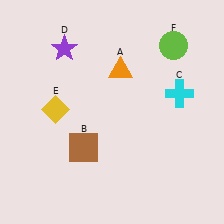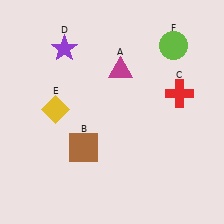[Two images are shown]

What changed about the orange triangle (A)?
In Image 1, A is orange. In Image 2, it changed to magenta.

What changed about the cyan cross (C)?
In Image 1, C is cyan. In Image 2, it changed to red.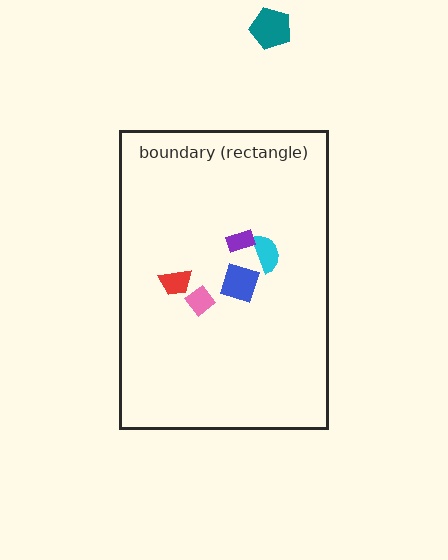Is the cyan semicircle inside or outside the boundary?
Inside.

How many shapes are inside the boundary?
5 inside, 1 outside.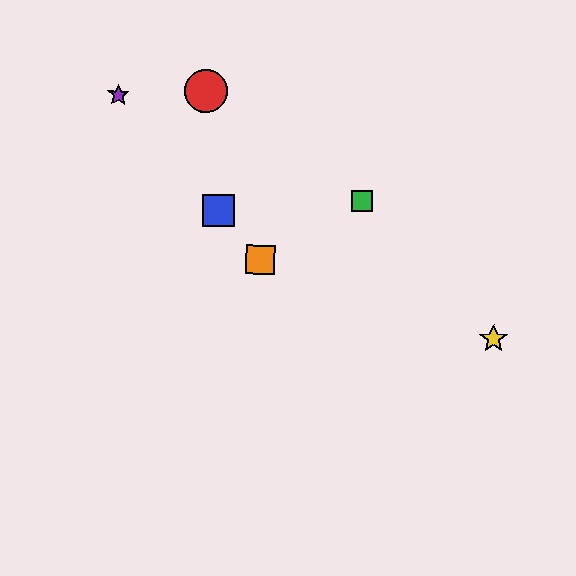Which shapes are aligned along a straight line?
The blue square, the purple star, the orange square are aligned along a straight line.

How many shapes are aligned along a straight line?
3 shapes (the blue square, the purple star, the orange square) are aligned along a straight line.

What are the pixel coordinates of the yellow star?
The yellow star is at (494, 339).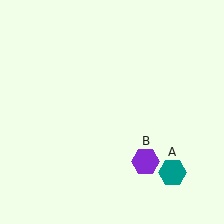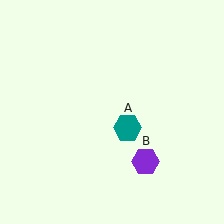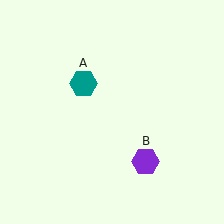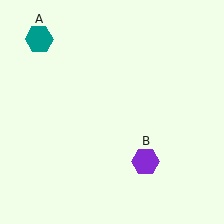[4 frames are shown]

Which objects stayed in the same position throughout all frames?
Purple hexagon (object B) remained stationary.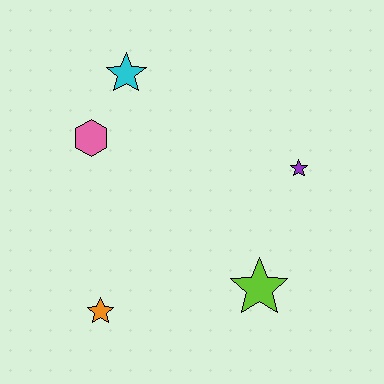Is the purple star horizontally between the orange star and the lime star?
No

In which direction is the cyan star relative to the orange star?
The cyan star is above the orange star.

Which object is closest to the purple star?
The lime star is closest to the purple star.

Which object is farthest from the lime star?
The cyan star is farthest from the lime star.